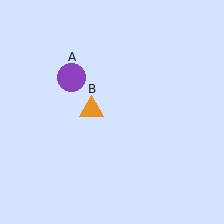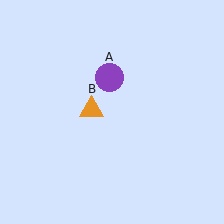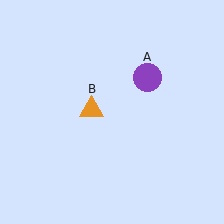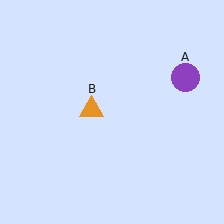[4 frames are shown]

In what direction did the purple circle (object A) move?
The purple circle (object A) moved right.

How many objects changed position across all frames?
1 object changed position: purple circle (object A).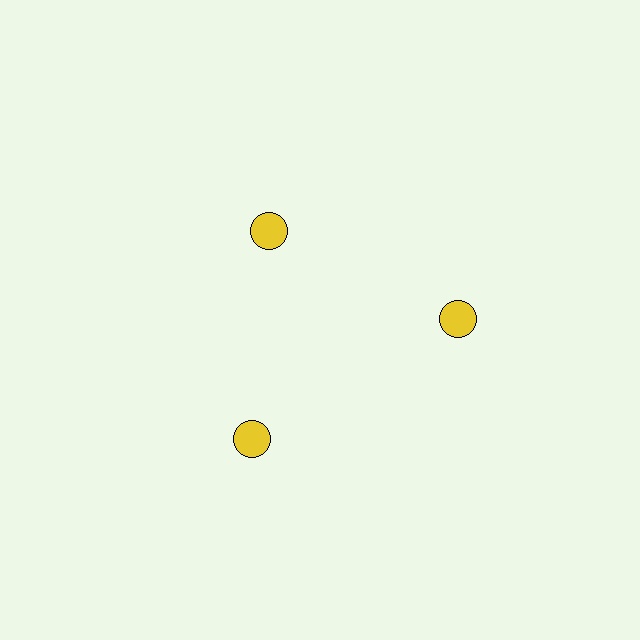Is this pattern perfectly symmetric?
No. The 3 yellow circles are arranged in a ring, but one element near the 11 o'clock position is pulled inward toward the center, breaking the 3-fold rotational symmetry.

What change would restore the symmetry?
The symmetry would be restored by moving it outward, back onto the ring so that all 3 circles sit at equal angles and equal distance from the center.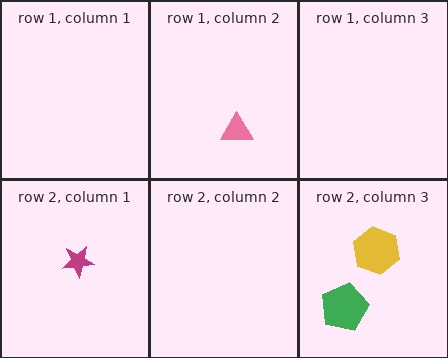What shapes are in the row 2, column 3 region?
The yellow hexagon, the green pentagon.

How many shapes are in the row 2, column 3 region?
2.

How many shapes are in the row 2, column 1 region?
1.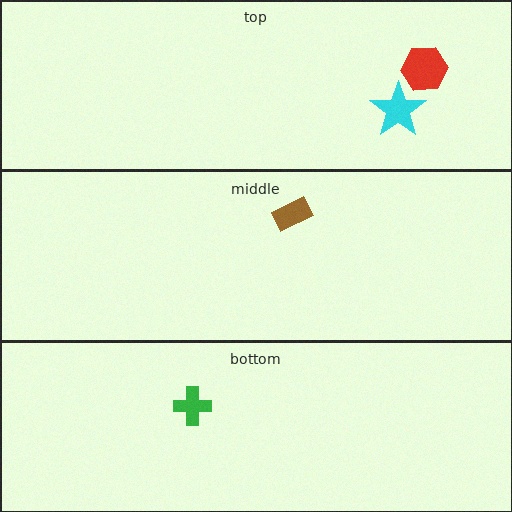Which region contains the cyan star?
The top region.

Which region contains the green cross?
The bottom region.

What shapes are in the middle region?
The brown rectangle.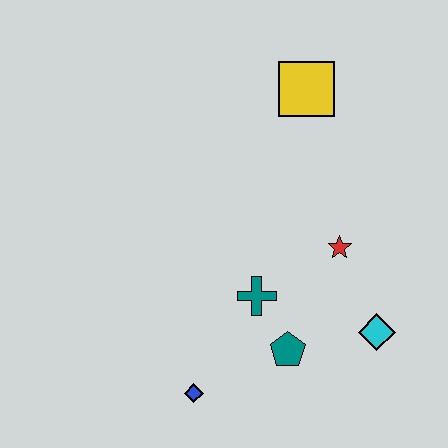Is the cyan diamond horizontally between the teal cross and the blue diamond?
No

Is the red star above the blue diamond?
Yes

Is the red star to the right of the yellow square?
Yes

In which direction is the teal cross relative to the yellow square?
The teal cross is below the yellow square.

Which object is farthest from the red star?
The blue diamond is farthest from the red star.